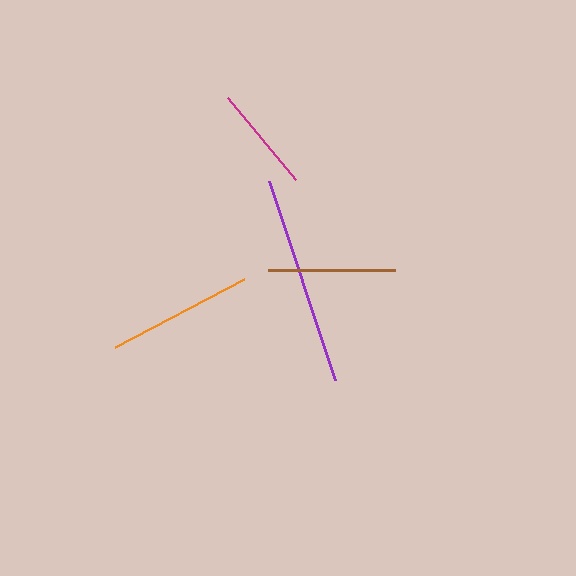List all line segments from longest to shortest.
From longest to shortest: purple, orange, brown, magenta.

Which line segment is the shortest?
The magenta line is the shortest at approximately 107 pixels.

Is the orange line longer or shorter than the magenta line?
The orange line is longer than the magenta line.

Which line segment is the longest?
The purple line is the longest at approximately 210 pixels.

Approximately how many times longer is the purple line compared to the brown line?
The purple line is approximately 1.6 times the length of the brown line.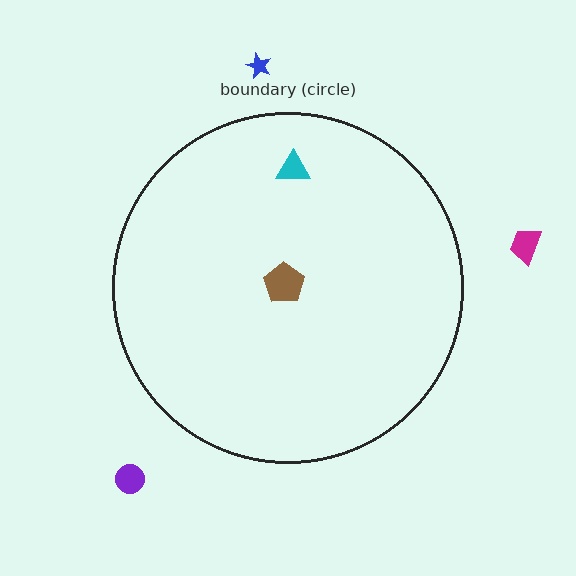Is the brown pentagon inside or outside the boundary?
Inside.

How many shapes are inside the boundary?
2 inside, 3 outside.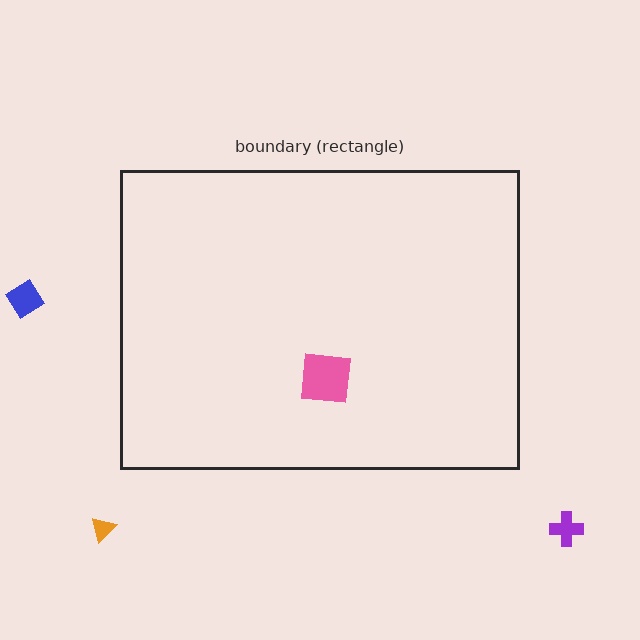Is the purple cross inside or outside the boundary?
Outside.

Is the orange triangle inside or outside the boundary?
Outside.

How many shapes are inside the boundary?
1 inside, 3 outside.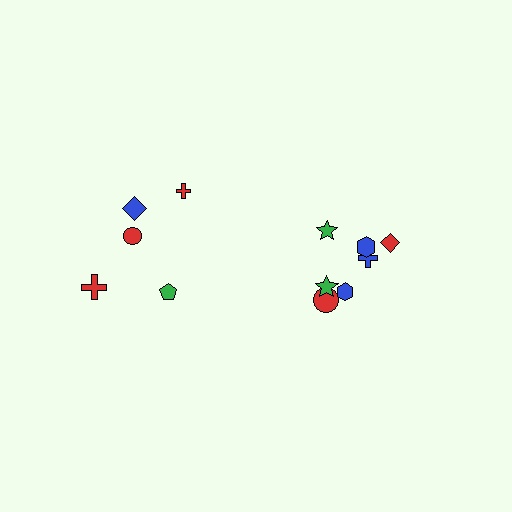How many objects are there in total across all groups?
There are 12 objects.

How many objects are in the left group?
There are 5 objects.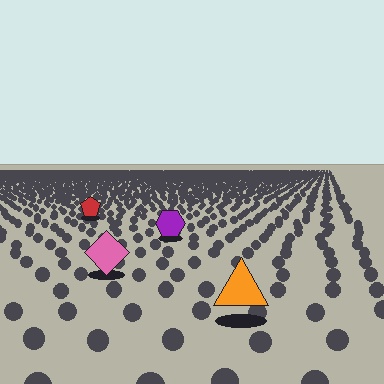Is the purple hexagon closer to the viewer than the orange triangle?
No. The orange triangle is closer — you can tell from the texture gradient: the ground texture is coarser near it.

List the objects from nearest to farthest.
From nearest to farthest: the orange triangle, the pink diamond, the purple hexagon, the red pentagon.